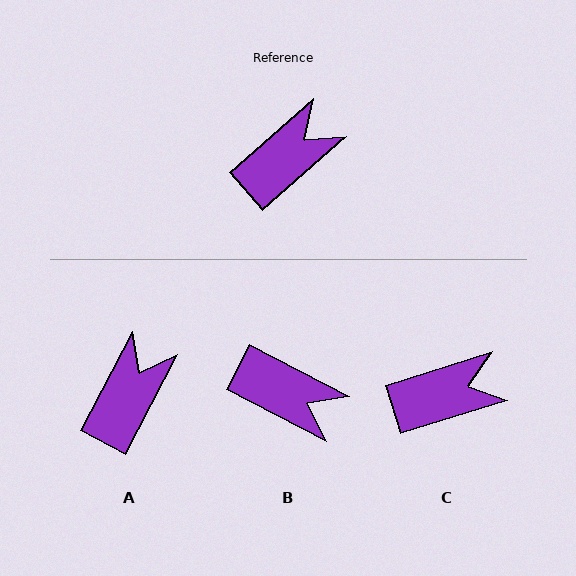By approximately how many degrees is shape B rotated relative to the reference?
Approximately 69 degrees clockwise.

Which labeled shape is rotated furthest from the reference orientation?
B, about 69 degrees away.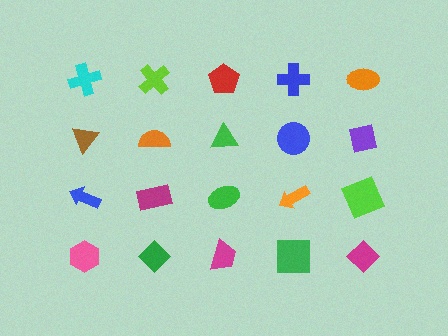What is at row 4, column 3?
A magenta trapezoid.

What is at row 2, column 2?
An orange semicircle.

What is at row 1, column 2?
A lime cross.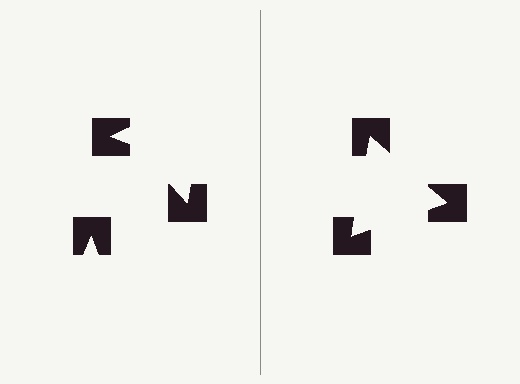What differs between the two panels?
The notched squares are positioned identically on both sides; only the wedge orientations differ. On the right they align to a triangle; on the left they are misaligned.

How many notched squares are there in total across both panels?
6 — 3 on each side.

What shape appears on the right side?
An illusory triangle.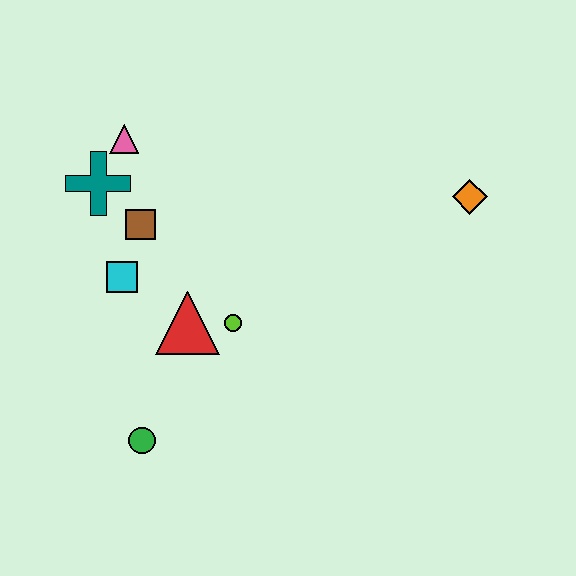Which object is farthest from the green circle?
The orange diamond is farthest from the green circle.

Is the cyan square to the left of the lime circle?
Yes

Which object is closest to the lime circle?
The red triangle is closest to the lime circle.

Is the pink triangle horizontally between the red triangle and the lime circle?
No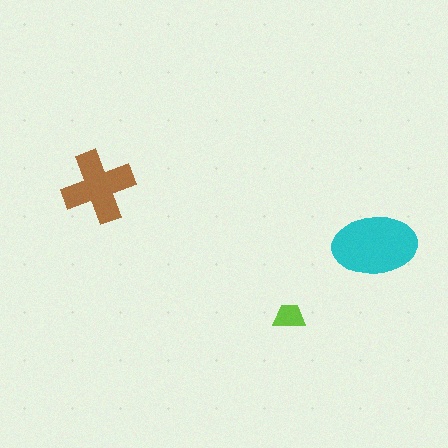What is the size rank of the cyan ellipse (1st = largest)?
1st.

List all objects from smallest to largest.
The lime trapezoid, the brown cross, the cyan ellipse.